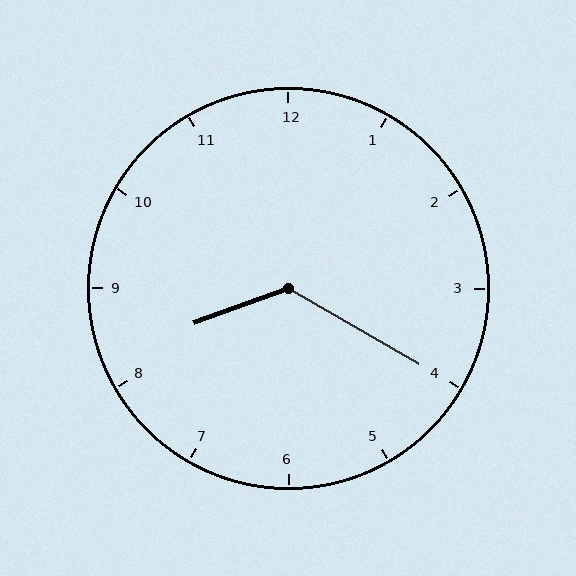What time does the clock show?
8:20.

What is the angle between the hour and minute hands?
Approximately 130 degrees.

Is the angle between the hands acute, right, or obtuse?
It is obtuse.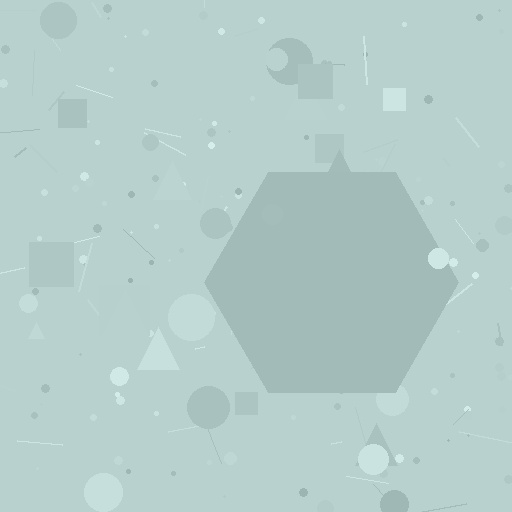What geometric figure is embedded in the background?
A hexagon is embedded in the background.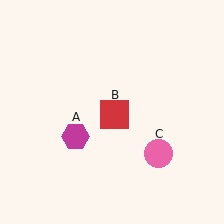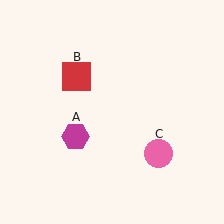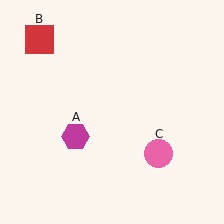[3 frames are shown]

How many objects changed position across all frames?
1 object changed position: red square (object B).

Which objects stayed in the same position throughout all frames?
Magenta hexagon (object A) and pink circle (object C) remained stationary.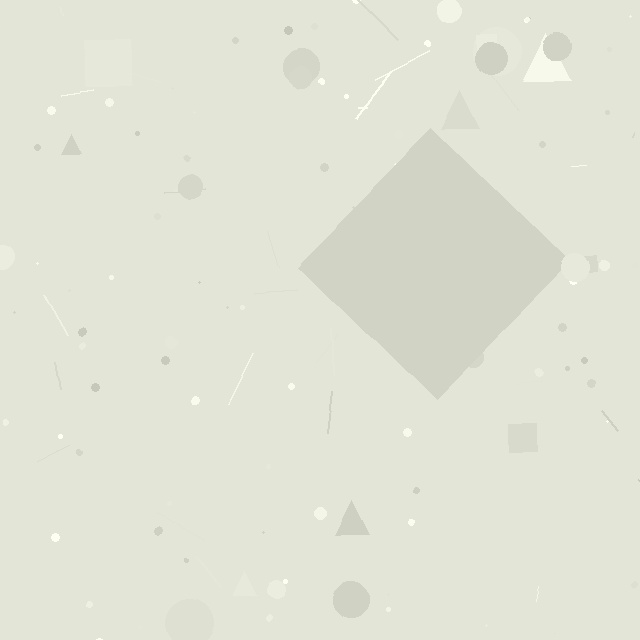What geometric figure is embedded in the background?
A diamond is embedded in the background.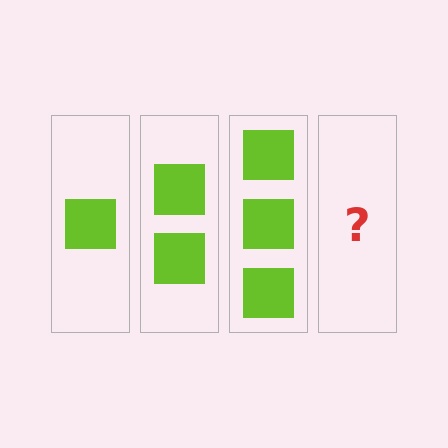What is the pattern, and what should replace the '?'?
The pattern is that each step adds one more square. The '?' should be 4 squares.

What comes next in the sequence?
The next element should be 4 squares.